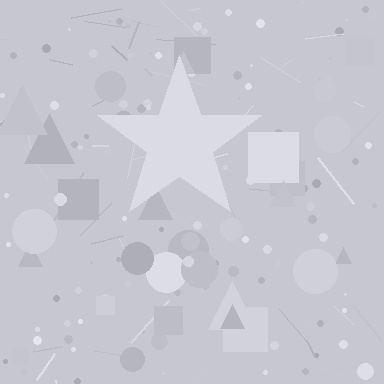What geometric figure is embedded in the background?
A star is embedded in the background.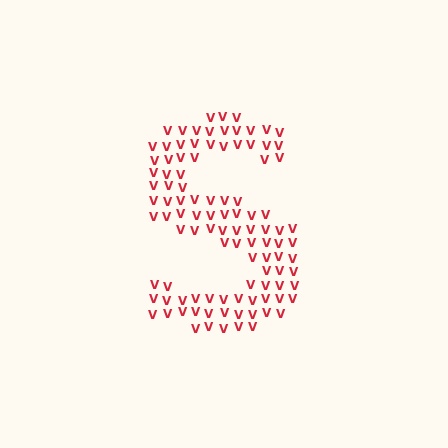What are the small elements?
The small elements are letter V's.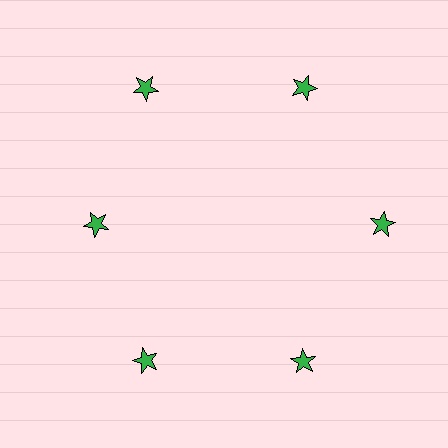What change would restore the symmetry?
The symmetry would be restored by moving it outward, back onto the ring so that all 6 stars sit at equal angles and equal distance from the center.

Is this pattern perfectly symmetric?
No. The 6 green stars are arranged in a ring, but one element near the 9 o'clock position is pulled inward toward the center, breaking the 6-fold rotational symmetry.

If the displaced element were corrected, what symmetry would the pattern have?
It would have 6-fold rotational symmetry — the pattern would map onto itself every 60 degrees.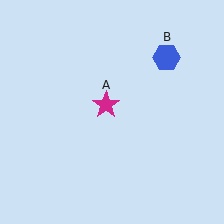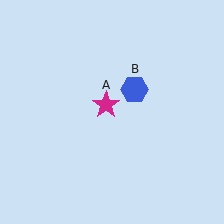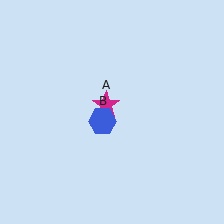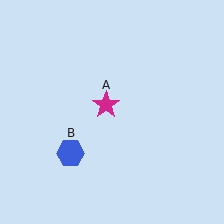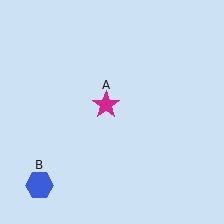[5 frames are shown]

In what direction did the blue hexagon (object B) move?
The blue hexagon (object B) moved down and to the left.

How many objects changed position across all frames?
1 object changed position: blue hexagon (object B).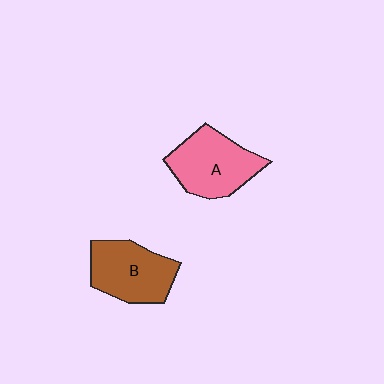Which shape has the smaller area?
Shape B (brown).